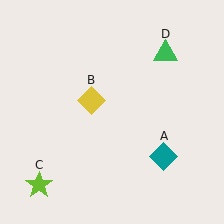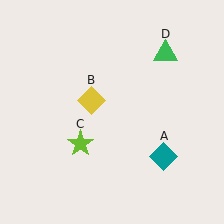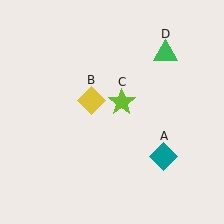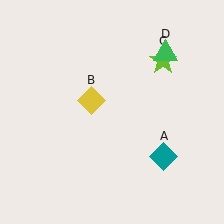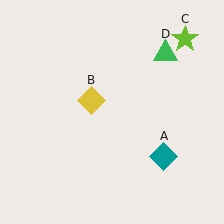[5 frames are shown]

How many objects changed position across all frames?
1 object changed position: lime star (object C).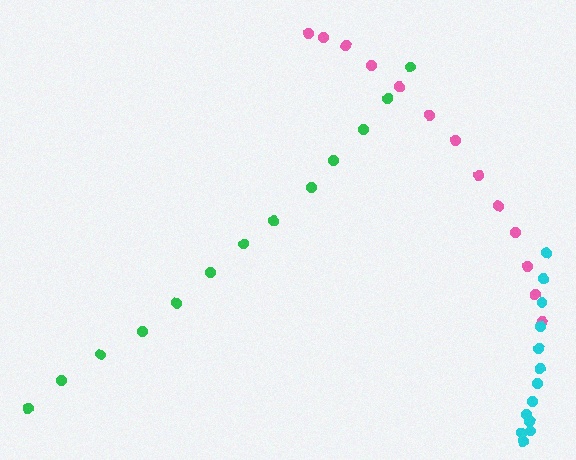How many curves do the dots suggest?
There are 3 distinct paths.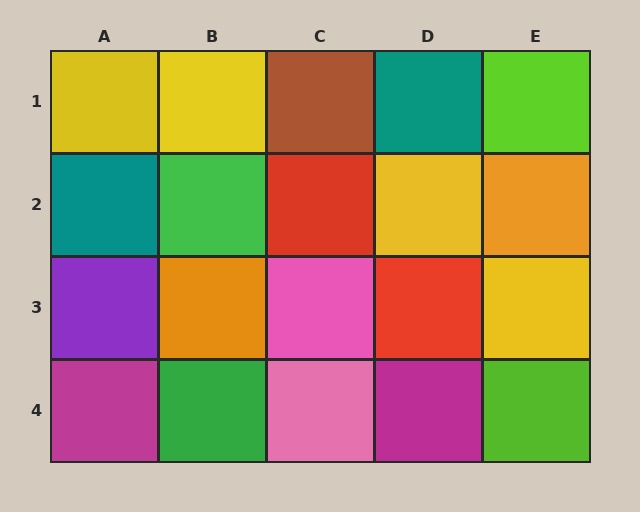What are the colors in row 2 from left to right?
Teal, green, red, yellow, orange.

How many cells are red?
2 cells are red.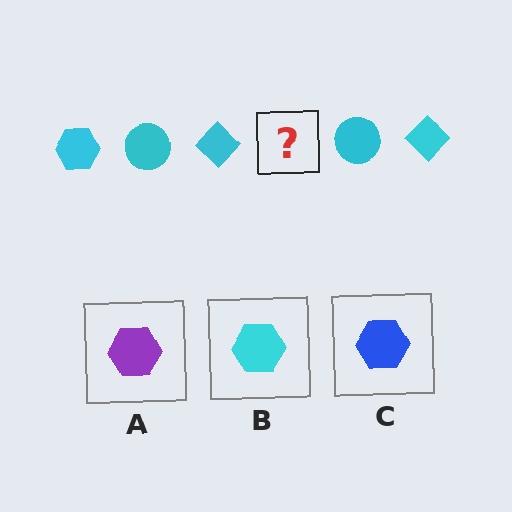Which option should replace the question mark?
Option B.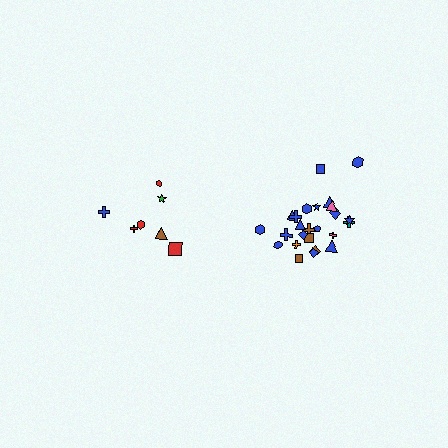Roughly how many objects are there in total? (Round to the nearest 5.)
Roughly 30 objects in total.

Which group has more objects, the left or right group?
The right group.